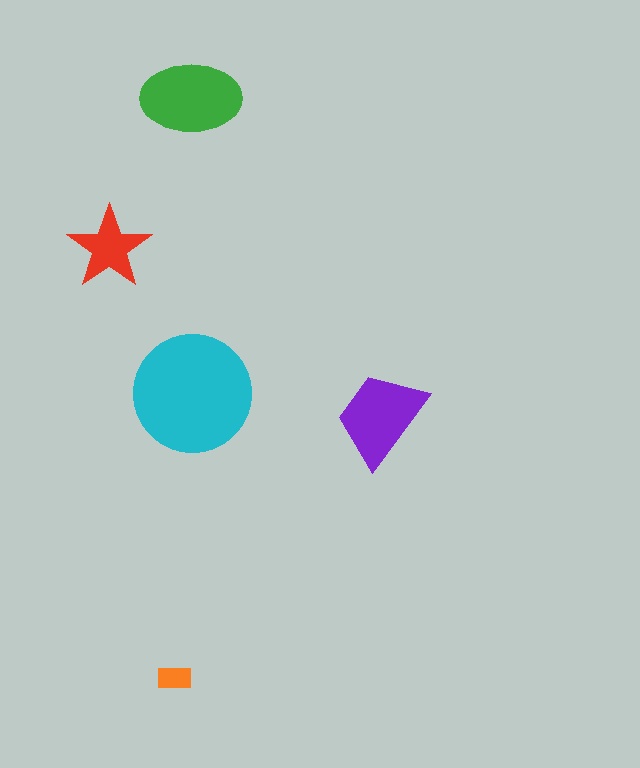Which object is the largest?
The cyan circle.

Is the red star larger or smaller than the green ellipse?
Smaller.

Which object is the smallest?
The orange rectangle.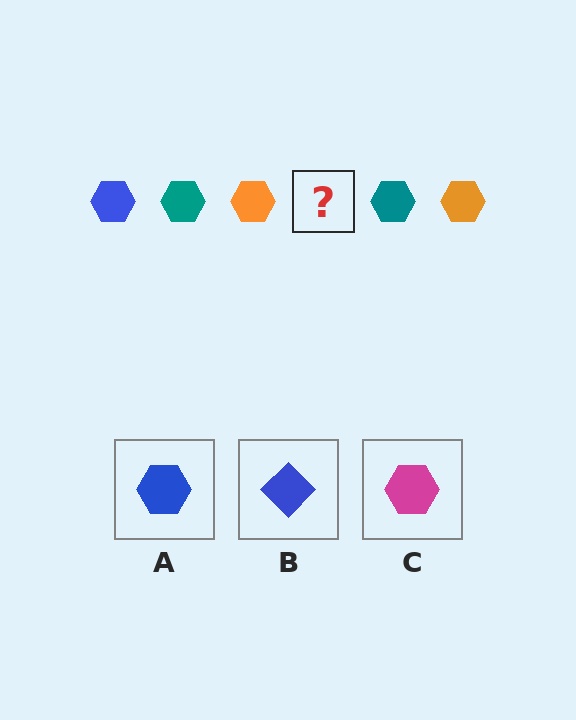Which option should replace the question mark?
Option A.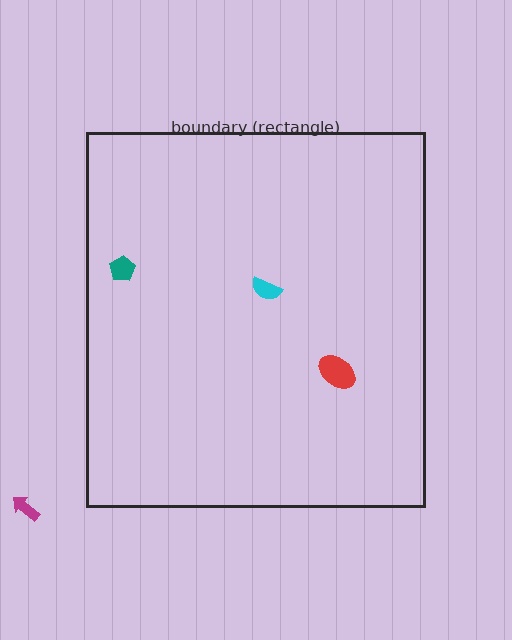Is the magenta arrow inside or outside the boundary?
Outside.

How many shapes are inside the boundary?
3 inside, 1 outside.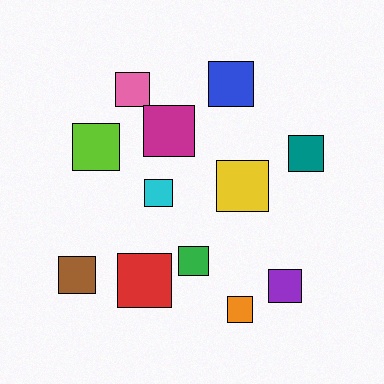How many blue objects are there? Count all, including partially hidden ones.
There is 1 blue object.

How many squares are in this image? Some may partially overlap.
There are 12 squares.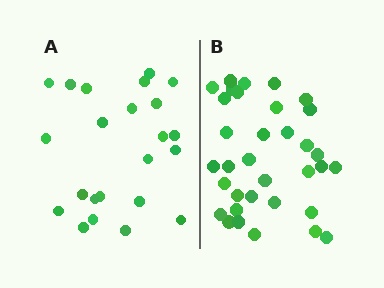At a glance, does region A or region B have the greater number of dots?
Region B (the right region) has more dots.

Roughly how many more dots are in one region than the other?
Region B has roughly 12 or so more dots than region A.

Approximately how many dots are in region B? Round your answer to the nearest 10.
About 30 dots. (The exact count is 34, which rounds to 30.)